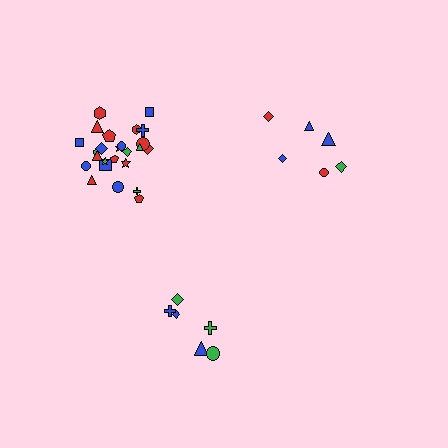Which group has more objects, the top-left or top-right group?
The top-left group.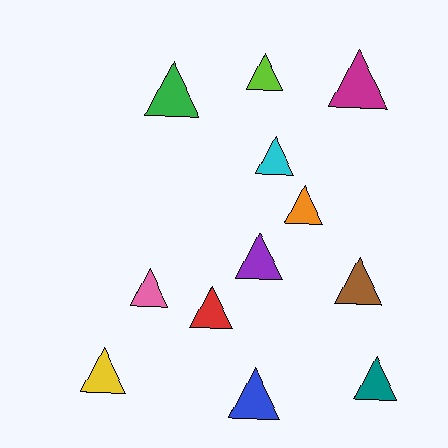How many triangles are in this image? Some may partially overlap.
There are 12 triangles.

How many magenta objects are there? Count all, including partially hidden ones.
There is 1 magenta object.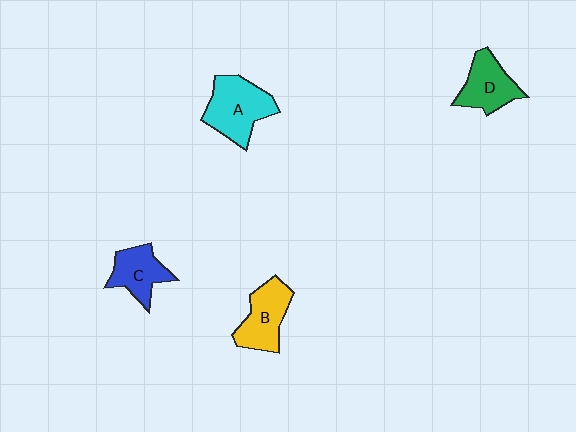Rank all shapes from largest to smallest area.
From largest to smallest: A (cyan), B (yellow), D (green), C (blue).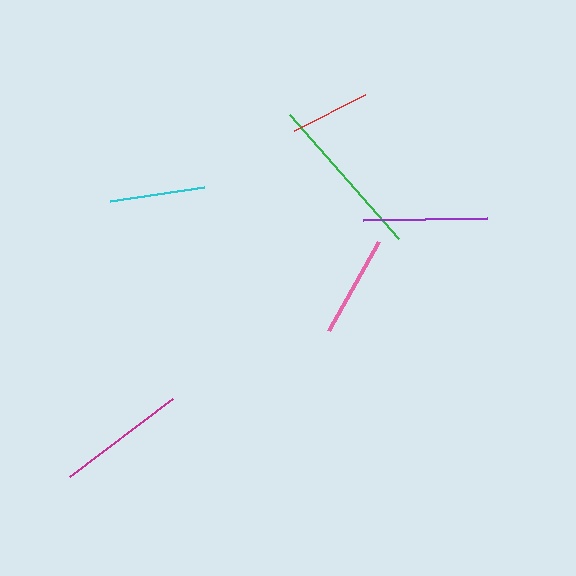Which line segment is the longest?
The green line is the longest at approximately 165 pixels.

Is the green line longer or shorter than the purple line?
The green line is longer than the purple line.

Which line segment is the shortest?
The red line is the shortest at approximately 80 pixels.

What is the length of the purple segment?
The purple segment is approximately 124 pixels long.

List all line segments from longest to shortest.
From longest to shortest: green, magenta, purple, pink, cyan, red.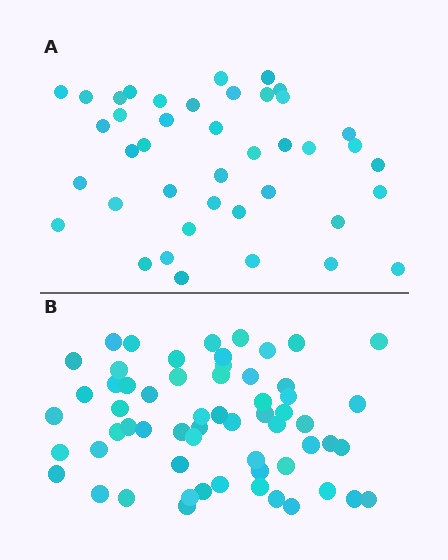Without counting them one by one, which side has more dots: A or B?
Region B (the bottom region) has more dots.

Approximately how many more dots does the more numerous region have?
Region B has approximately 20 more dots than region A.